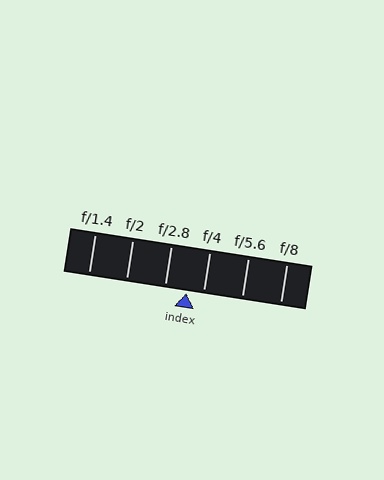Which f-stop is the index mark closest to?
The index mark is closest to f/4.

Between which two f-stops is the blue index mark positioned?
The index mark is between f/2.8 and f/4.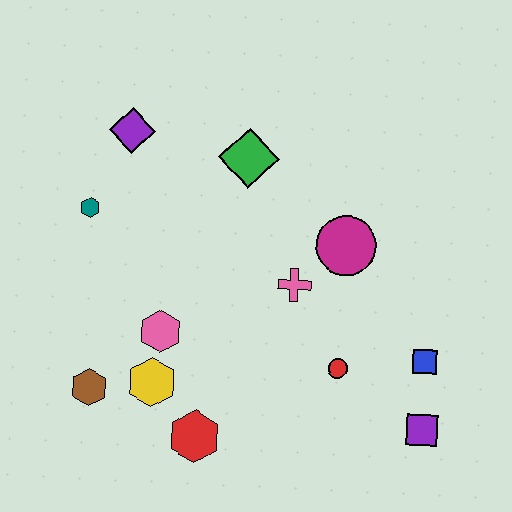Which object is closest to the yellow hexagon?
The pink hexagon is closest to the yellow hexagon.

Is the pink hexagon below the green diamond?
Yes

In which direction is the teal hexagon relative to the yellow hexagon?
The teal hexagon is above the yellow hexagon.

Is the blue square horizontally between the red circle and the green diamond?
No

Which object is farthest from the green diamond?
The purple square is farthest from the green diamond.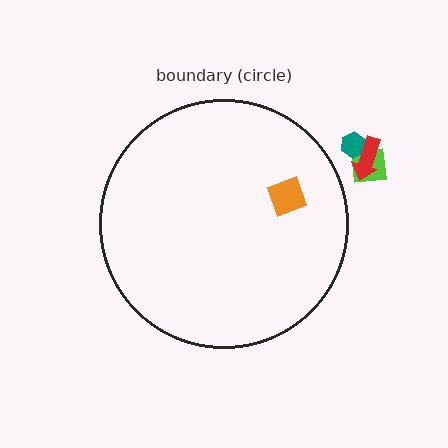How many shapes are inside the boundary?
1 inside, 3 outside.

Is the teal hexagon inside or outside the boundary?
Outside.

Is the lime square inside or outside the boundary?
Outside.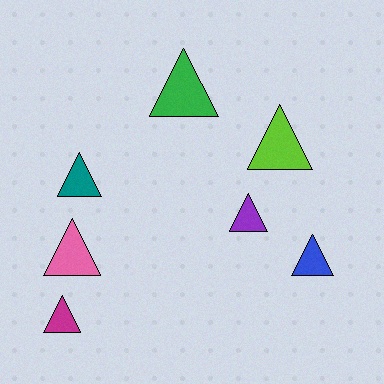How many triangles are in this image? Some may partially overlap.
There are 7 triangles.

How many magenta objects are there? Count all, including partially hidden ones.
There is 1 magenta object.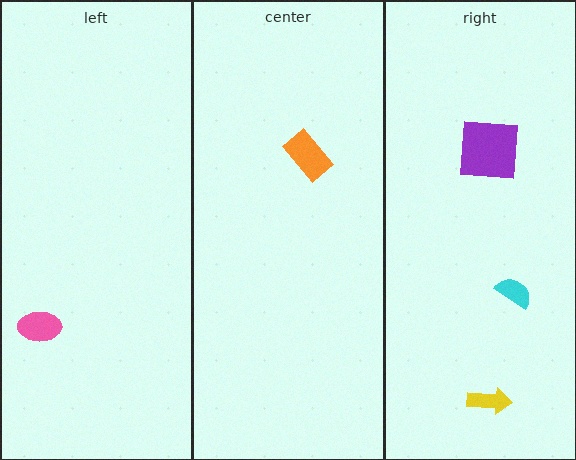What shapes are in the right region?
The cyan semicircle, the yellow arrow, the purple square.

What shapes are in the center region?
The orange rectangle.